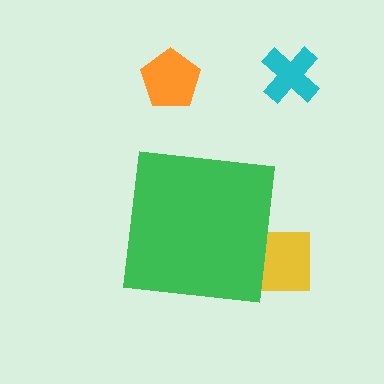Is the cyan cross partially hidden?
No, the cyan cross is fully visible.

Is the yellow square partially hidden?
Yes, the yellow square is partially hidden behind the green square.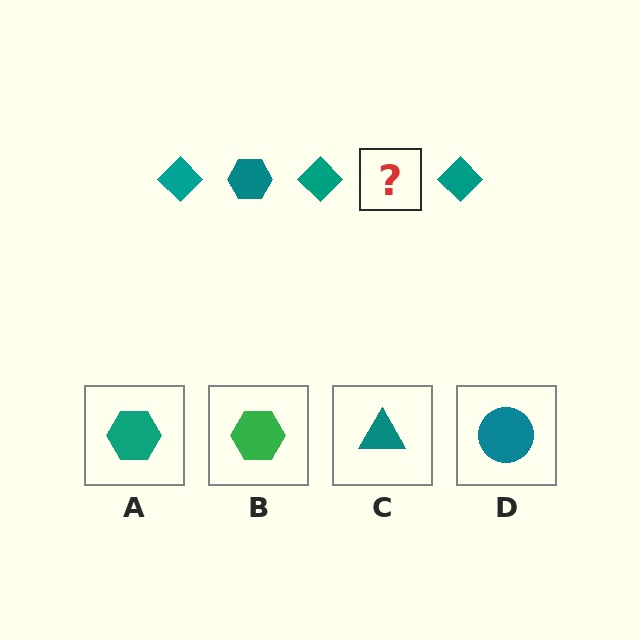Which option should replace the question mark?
Option A.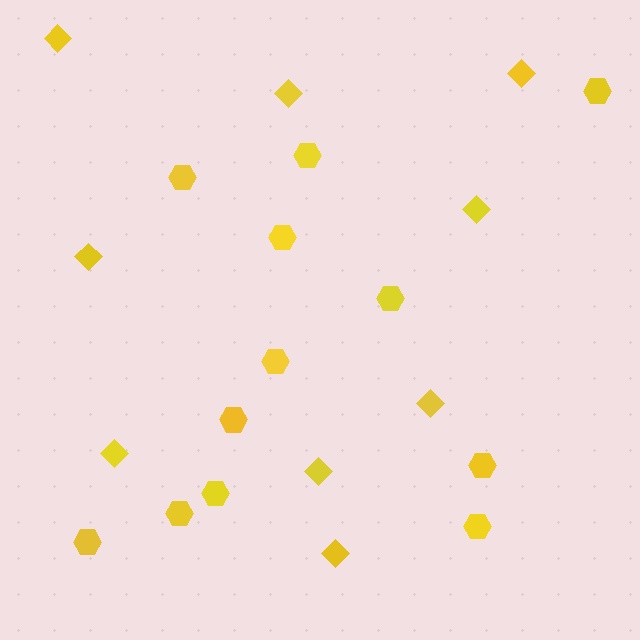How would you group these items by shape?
There are 2 groups: one group of diamonds (9) and one group of hexagons (12).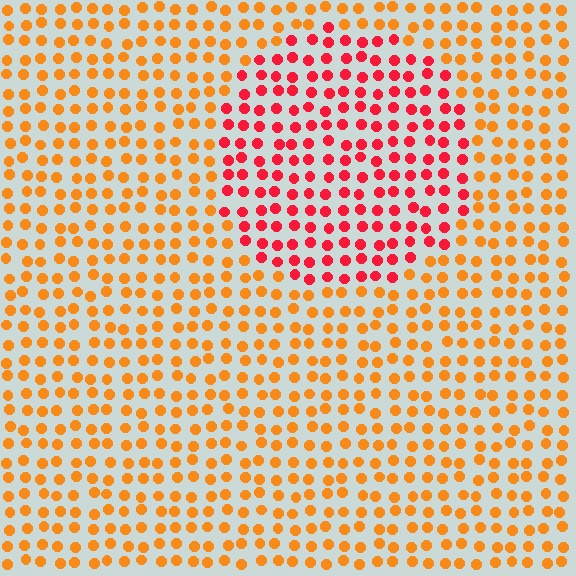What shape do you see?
I see a circle.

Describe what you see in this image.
The image is filled with small orange elements in a uniform arrangement. A circle-shaped region is visible where the elements are tinted to a slightly different hue, forming a subtle color boundary.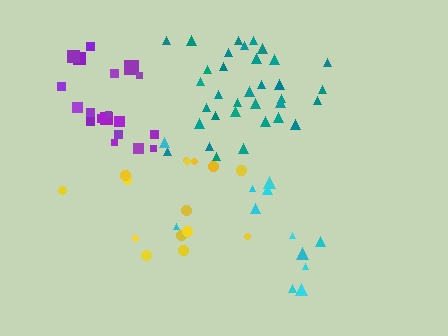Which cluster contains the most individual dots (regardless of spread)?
Teal (34).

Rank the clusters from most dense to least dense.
teal, purple, yellow, cyan.